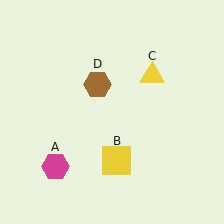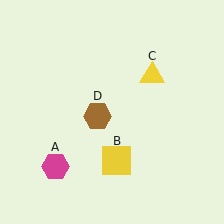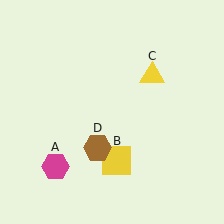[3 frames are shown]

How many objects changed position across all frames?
1 object changed position: brown hexagon (object D).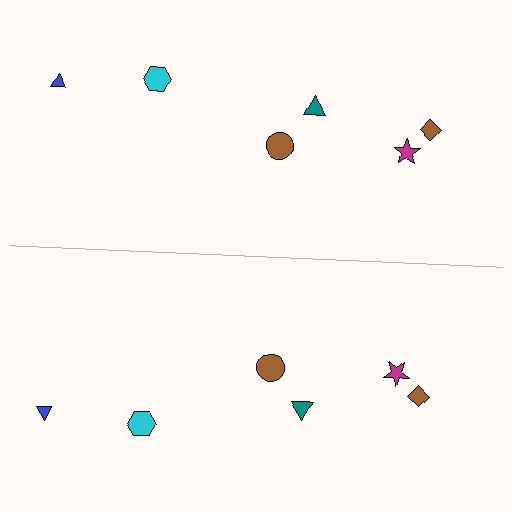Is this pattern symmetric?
Yes, this pattern has bilateral (reflection) symmetry.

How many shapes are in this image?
There are 12 shapes in this image.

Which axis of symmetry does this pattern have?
The pattern has a horizontal axis of symmetry running through the center of the image.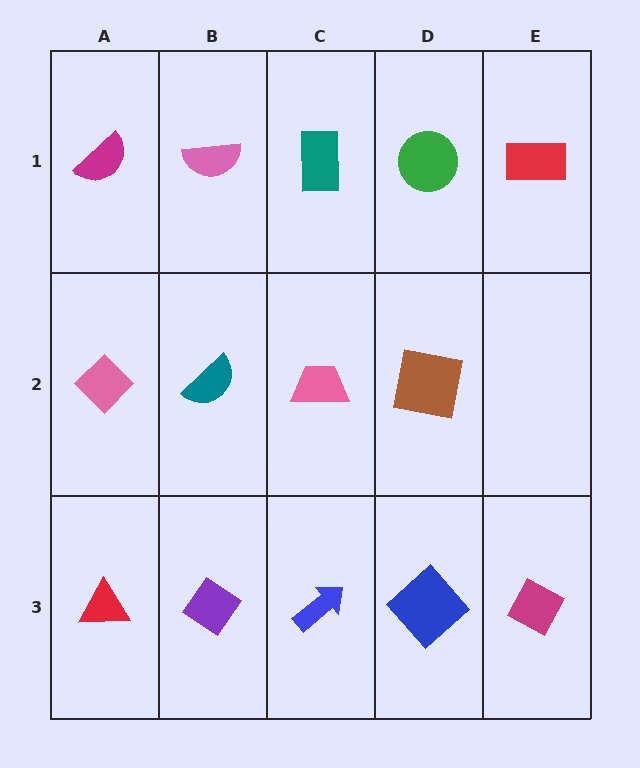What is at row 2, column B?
A teal semicircle.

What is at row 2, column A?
A pink diamond.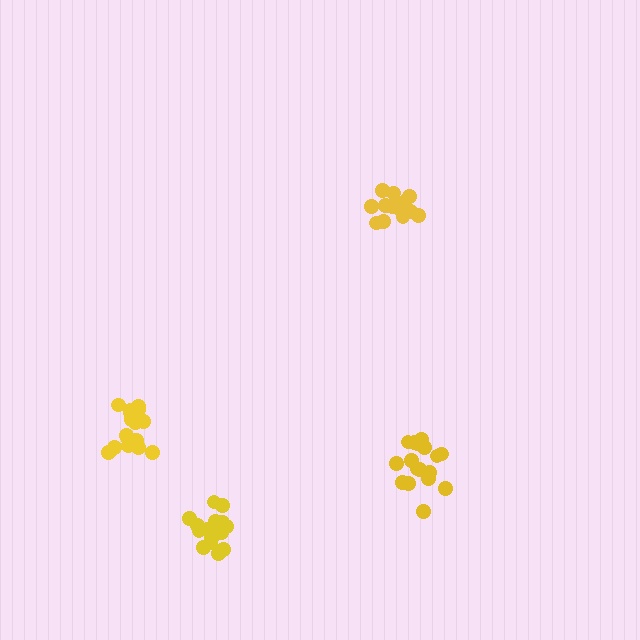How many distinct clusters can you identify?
There are 4 distinct clusters.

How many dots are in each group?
Group 1: 15 dots, Group 2: 19 dots, Group 3: 17 dots, Group 4: 16 dots (67 total).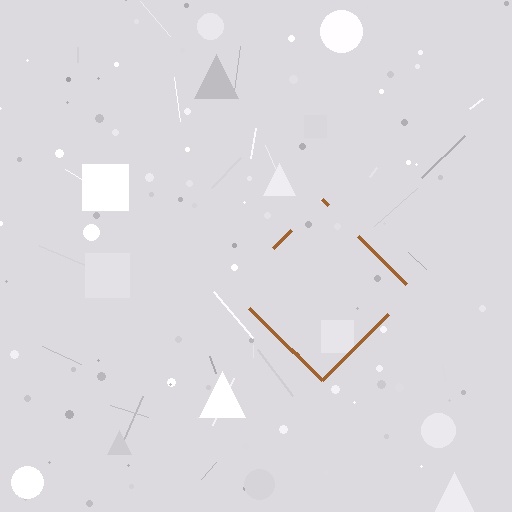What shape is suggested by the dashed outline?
The dashed outline suggests a diamond.